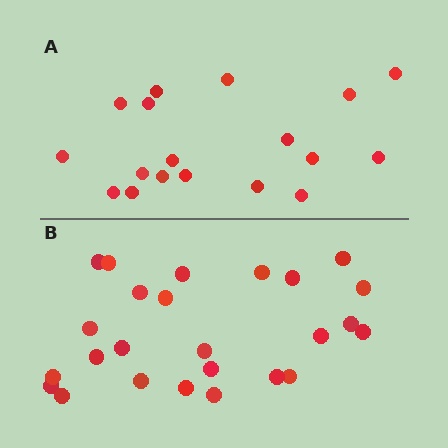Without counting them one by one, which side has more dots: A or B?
Region B (the bottom region) has more dots.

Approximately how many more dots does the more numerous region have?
Region B has roughly 8 or so more dots than region A.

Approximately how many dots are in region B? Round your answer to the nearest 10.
About 20 dots. (The exact count is 25, which rounds to 20.)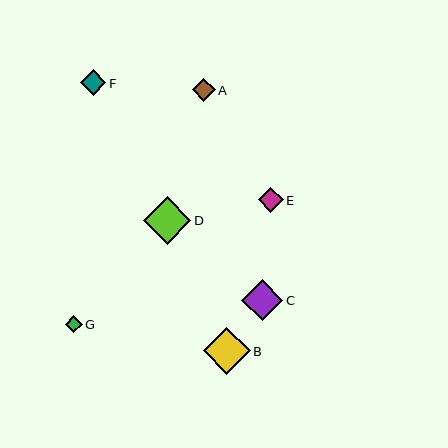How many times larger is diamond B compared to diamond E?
Diamond B is approximately 1.9 times the size of diamond E.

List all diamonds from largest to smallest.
From largest to smallest: D, B, C, F, E, A, G.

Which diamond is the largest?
Diamond D is the largest with a size of approximately 48 pixels.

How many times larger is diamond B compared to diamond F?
Diamond B is approximately 1.8 times the size of diamond F.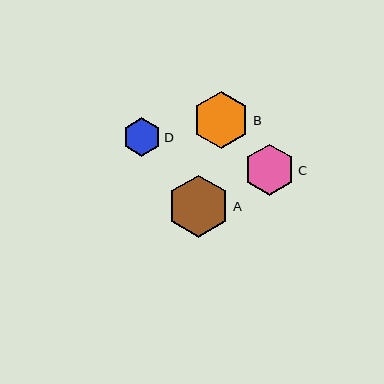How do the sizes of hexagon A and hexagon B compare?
Hexagon A and hexagon B are approximately the same size.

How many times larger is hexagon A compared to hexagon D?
Hexagon A is approximately 1.6 times the size of hexagon D.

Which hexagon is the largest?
Hexagon A is the largest with a size of approximately 62 pixels.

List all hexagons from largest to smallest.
From largest to smallest: A, B, C, D.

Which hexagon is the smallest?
Hexagon D is the smallest with a size of approximately 39 pixels.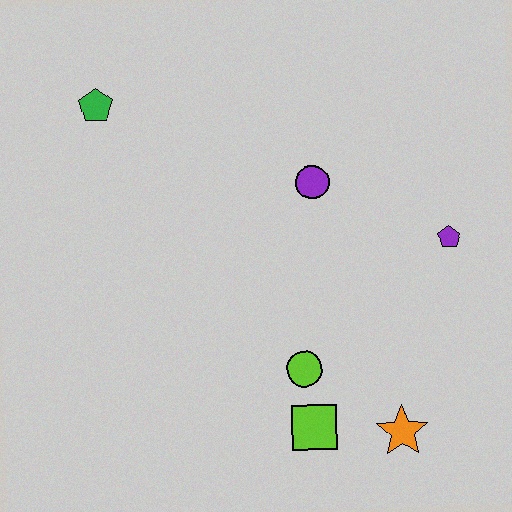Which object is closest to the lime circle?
The lime square is closest to the lime circle.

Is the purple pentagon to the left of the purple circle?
No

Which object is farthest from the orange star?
The green pentagon is farthest from the orange star.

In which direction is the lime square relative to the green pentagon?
The lime square is below the green pentagon.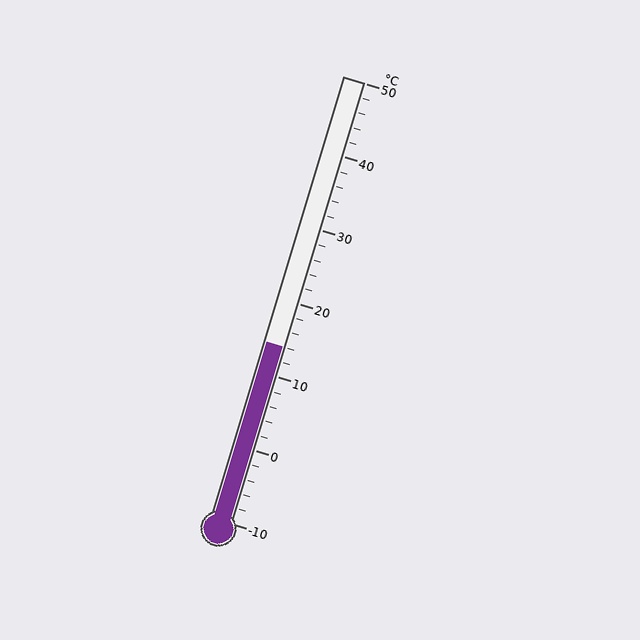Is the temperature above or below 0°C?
The temperature is above 0°C.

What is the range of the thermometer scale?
The thermometer scale ranges from -10°C to 50°C.